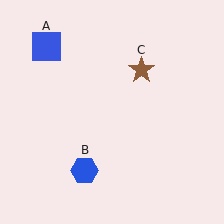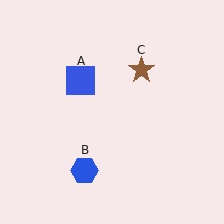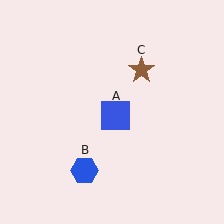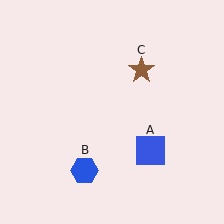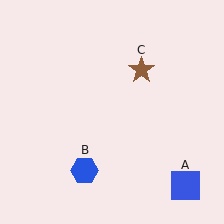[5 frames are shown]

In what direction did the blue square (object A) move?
The blue square (object A) moved down and to the right.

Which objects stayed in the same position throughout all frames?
Blue hexagon (object B) and brown star (object C) remained stationary.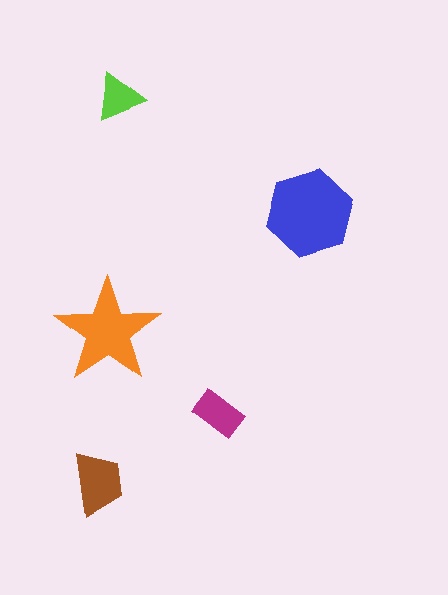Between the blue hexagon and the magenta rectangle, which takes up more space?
The blue hexagon.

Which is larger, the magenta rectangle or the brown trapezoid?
The brown trapezoid.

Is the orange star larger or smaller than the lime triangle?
Larger.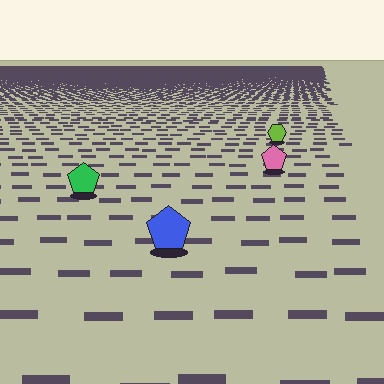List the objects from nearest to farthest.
From nearest to farthest: the blue pentagon, the green pentagon, the pink pentagon, the lime hexagon.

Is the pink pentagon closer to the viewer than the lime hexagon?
Yes. The pink pentagon is closer — you can tell from the texture gradient: the ground texture is coarser near it.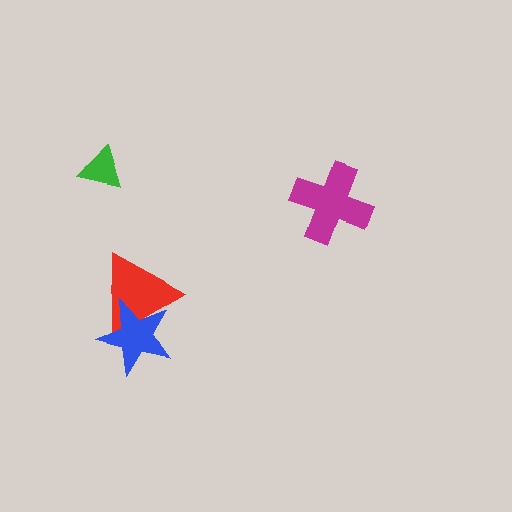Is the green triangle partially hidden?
No, no other shape covers it.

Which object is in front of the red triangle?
The blue star is in front of the red triangle.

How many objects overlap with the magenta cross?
0 objects overlap with the magenta cross.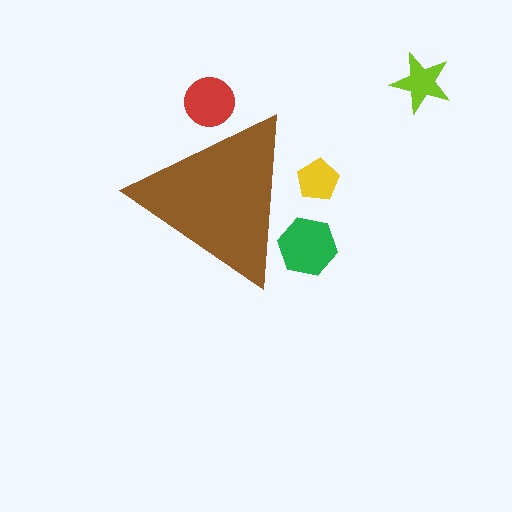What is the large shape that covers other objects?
A brown triangle.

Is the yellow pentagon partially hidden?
Yes, the yellow pentagon is partially hidden behind the brown triangle.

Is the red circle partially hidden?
Yes, the red circle is partially hidden behind the brown triangle.